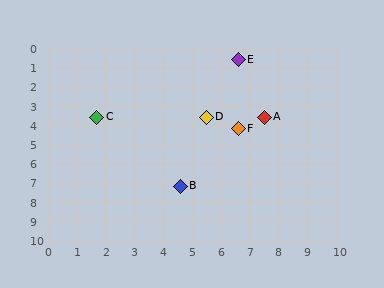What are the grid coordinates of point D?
Point D is at approximately (5.5, 3.6).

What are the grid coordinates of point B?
Point B is at approximately (4.6, 7.2).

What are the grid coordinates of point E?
Point E is at approximately (6.6, 0.6).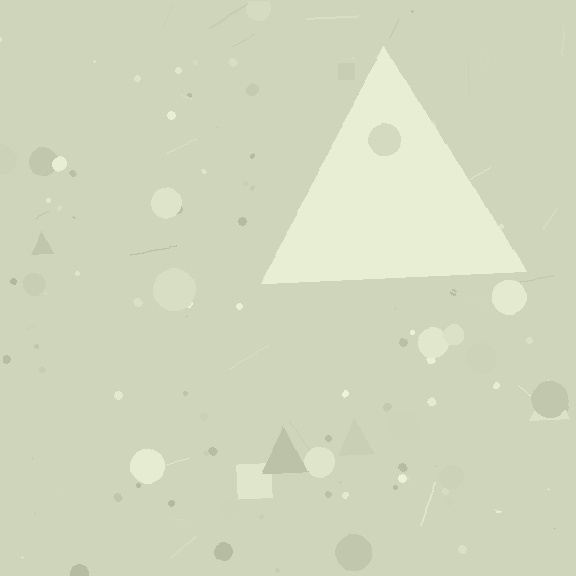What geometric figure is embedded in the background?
A triangle is embedded in the background.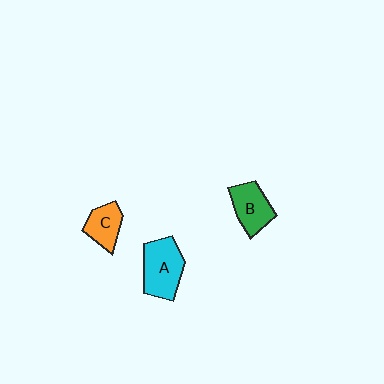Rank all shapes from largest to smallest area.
From largest to smallest: A (cyan), B (green), C (orange).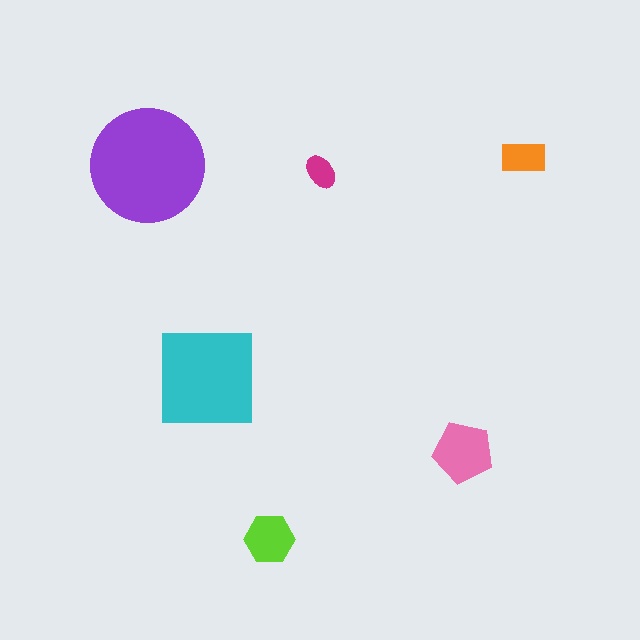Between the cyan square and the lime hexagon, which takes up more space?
The cyan square.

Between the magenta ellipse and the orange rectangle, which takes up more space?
The orange rectangle.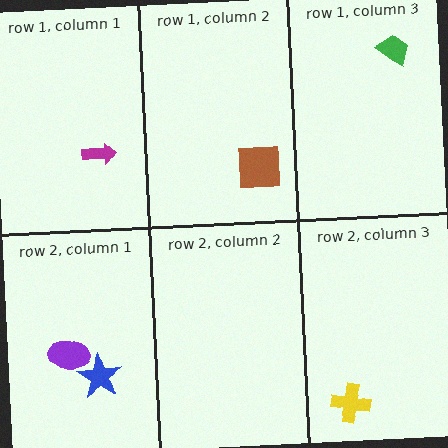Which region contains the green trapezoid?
The row 1, column 3 region.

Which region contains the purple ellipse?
The row 2, column 1 region.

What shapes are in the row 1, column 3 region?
The green trapezoid.